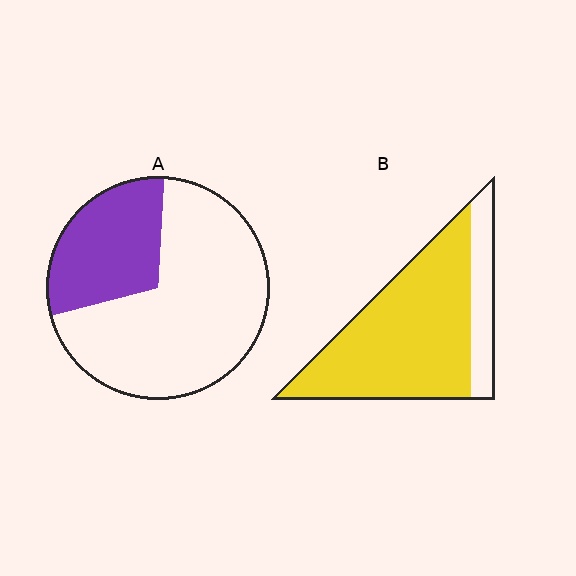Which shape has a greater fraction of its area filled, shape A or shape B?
Shape B.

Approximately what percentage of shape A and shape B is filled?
A is approximately 30% and B is approximately 80%.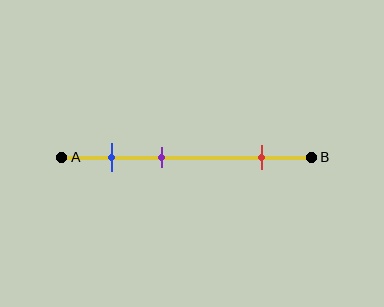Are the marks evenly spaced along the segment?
No, the marks are not evenly spaced.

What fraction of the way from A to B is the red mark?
The red mark is approximately 80% (0.8) of the way from A to B.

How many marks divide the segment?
There are 3 marks dividing the segment.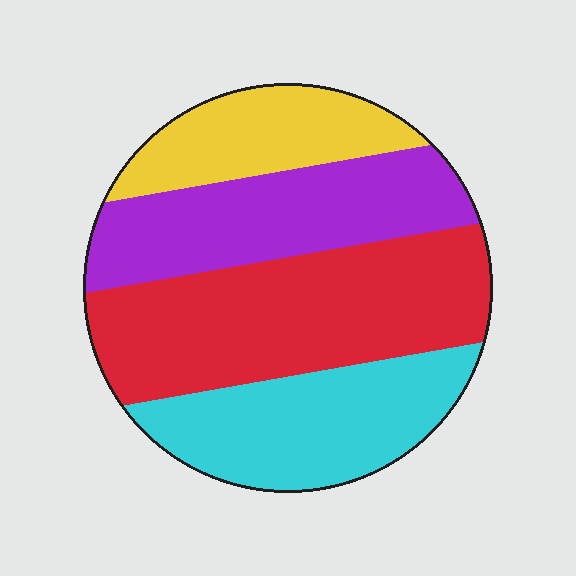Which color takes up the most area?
Red, at roughly 35%.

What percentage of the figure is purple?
Purple covers roughly 25% of the figure.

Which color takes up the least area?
Yellow, at roughly 15%.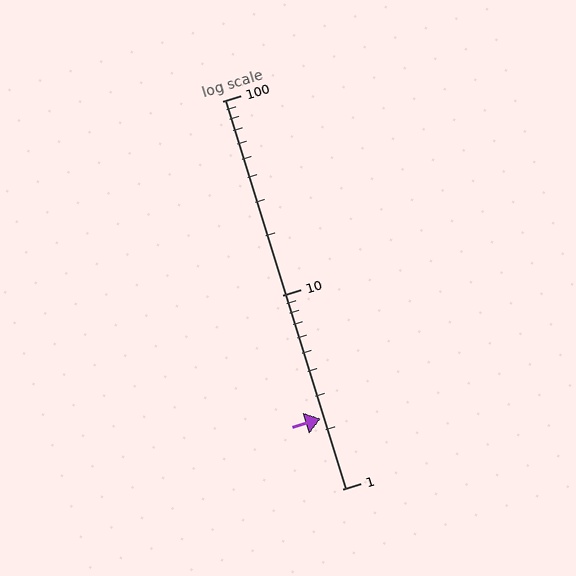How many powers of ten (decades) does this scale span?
The scale spans 2 decades, from 1 to 100.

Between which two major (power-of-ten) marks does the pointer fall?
The pointer is between 1 and 10.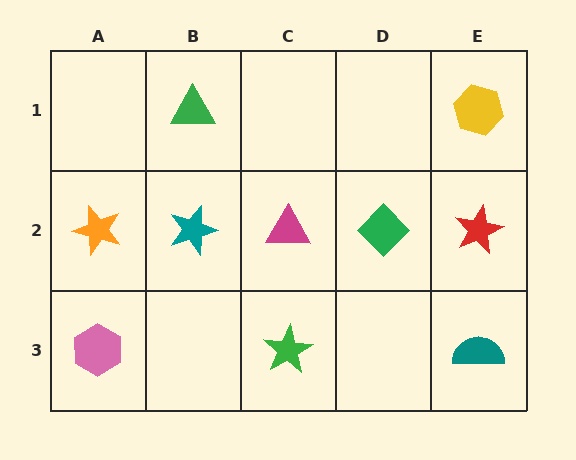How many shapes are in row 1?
2 shapes.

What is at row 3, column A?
A pink hexagon.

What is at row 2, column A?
An orange star.